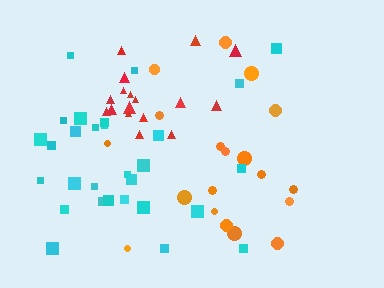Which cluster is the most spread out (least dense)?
Orange.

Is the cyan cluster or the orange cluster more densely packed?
Cyan.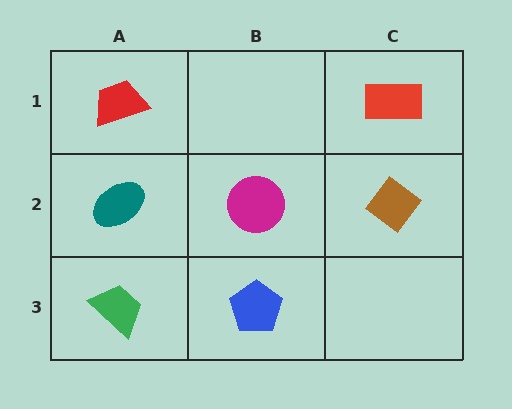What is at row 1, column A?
A red trapezoid.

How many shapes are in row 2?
3 shapes.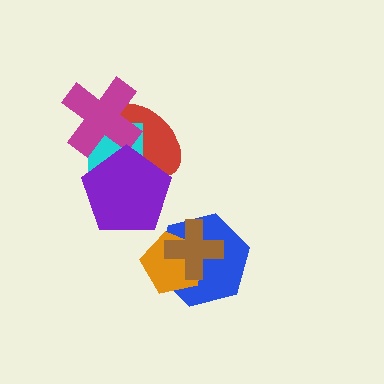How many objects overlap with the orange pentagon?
2 objects overlap with the orange pentagon.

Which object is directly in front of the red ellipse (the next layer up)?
The cyan square is directly in front of the red ellipse.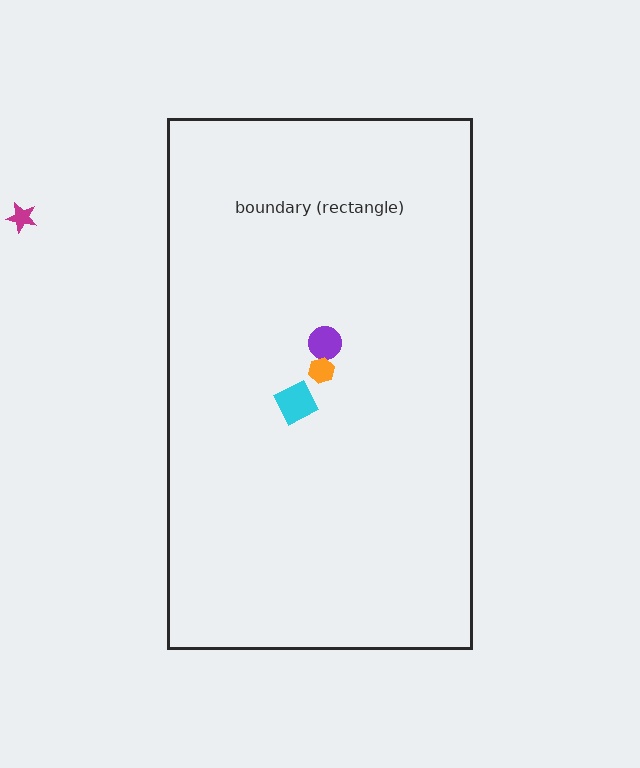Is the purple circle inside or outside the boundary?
Inside.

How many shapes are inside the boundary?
3 inside, 1 outside.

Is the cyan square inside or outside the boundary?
Inside.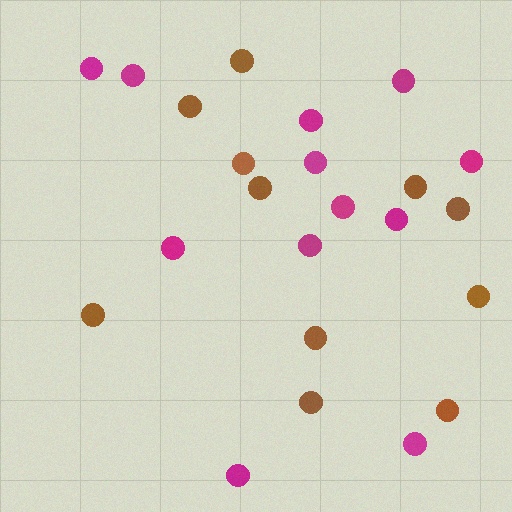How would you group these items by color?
There are 2 groups: one group of magenta circles (12) and one group of brown circles (11).